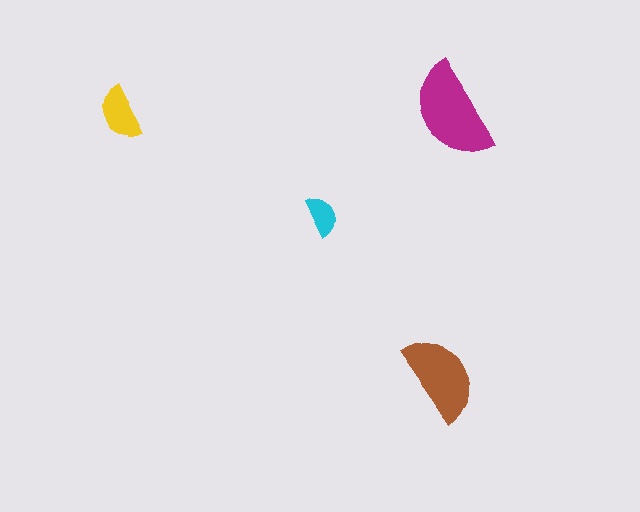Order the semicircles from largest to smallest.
the magenta one, the brown one, the yellow one, the cyan one.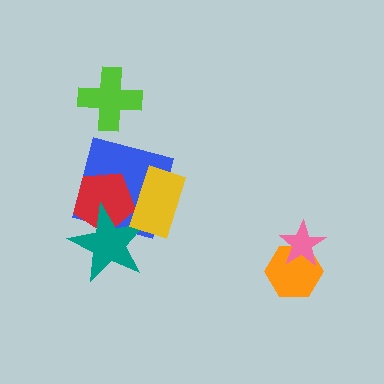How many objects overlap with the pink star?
1 object overlaps with the pink star.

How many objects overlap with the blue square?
3 objects overlap with the blue square.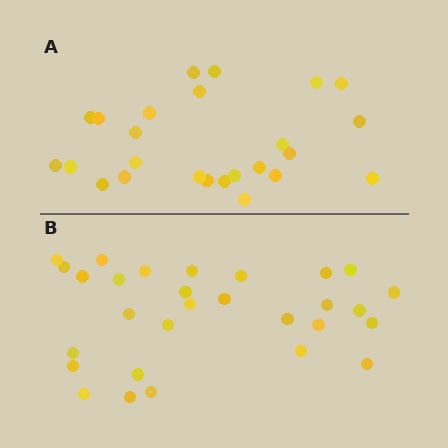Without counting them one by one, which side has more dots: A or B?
Region B (the bottom region) has more dots.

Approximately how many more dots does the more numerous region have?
Region B has about 4 more dots than region A.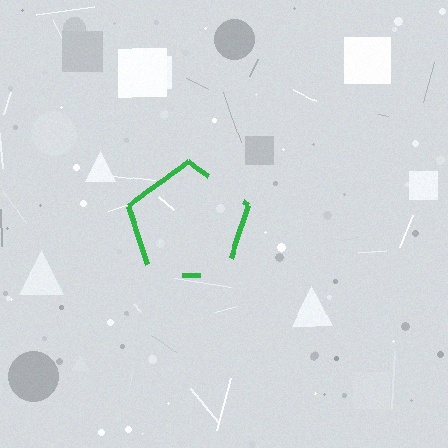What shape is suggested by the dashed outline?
The dashed outline suggests a pentagon.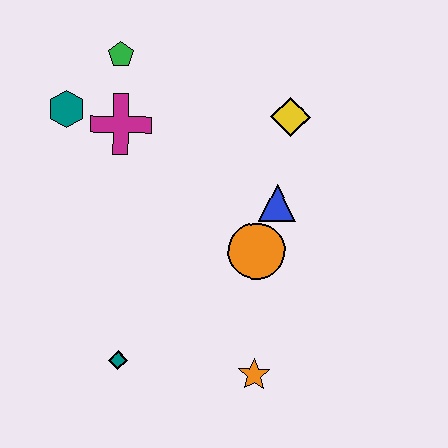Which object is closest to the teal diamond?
The orange star is closest to the teal diamond.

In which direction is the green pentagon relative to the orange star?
The green pentagon is above the orange star.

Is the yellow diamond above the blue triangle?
Yes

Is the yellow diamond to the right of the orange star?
Yes